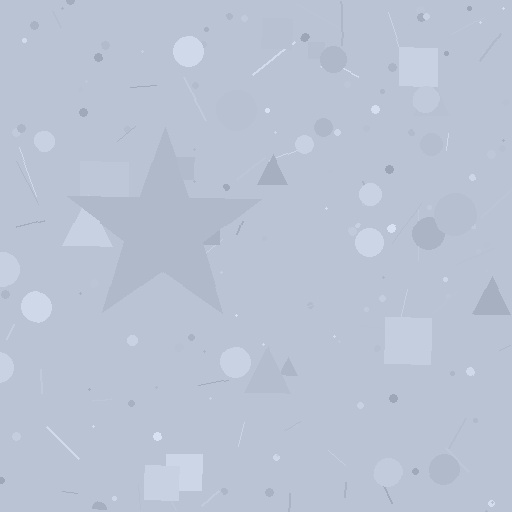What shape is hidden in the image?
A star is hidden in the image.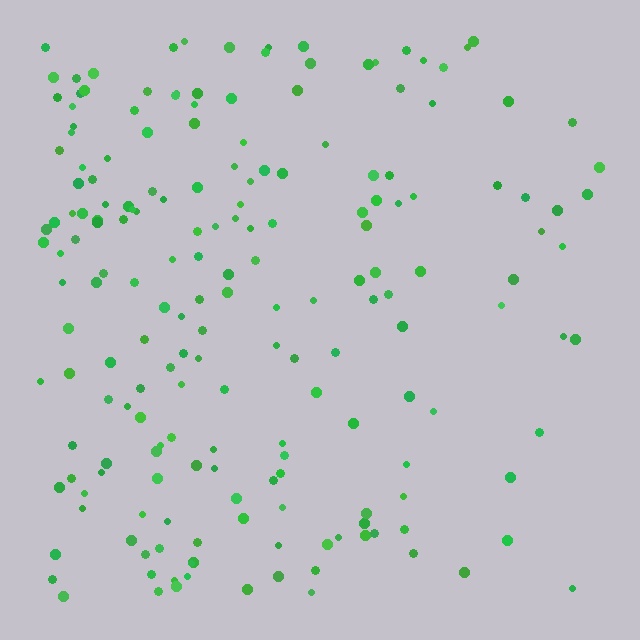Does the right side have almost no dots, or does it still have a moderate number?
Still a moderate number, just noticeably fewer than the left.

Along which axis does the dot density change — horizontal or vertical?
Horizontal.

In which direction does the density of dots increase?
From right to left, with the left side densest.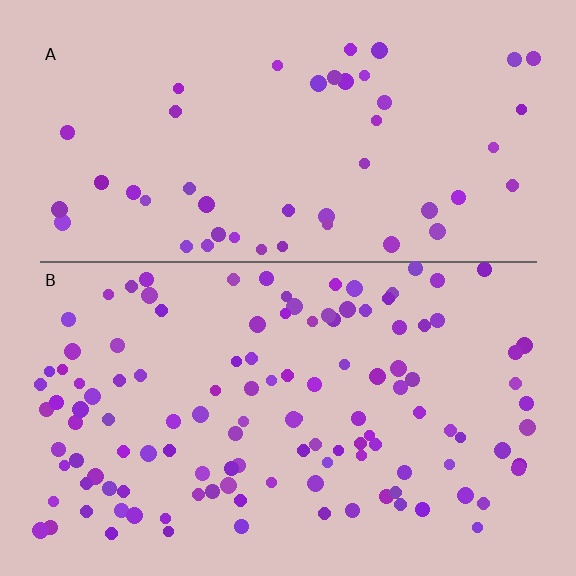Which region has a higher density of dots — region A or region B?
B (the bottom).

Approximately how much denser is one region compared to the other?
Approximately 2.5× — region B over region A.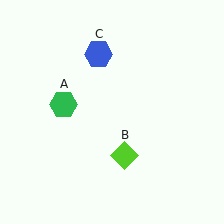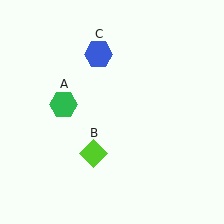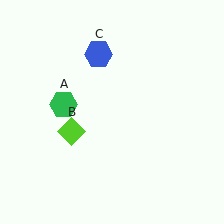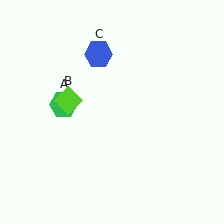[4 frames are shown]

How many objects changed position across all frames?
1 object changed position: lime diamond (object B).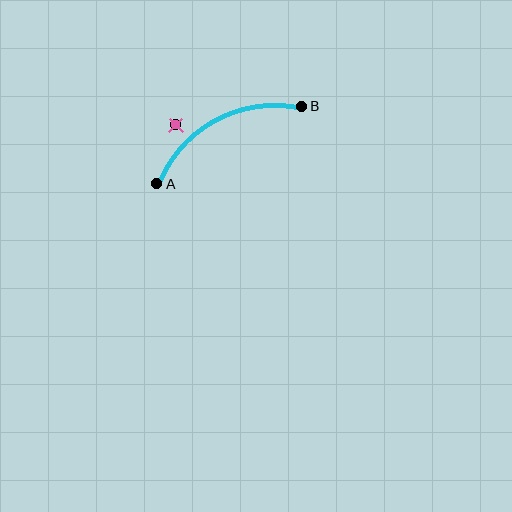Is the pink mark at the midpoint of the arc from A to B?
No — the pink mark does not lie on the arc at all. It sits slightly outside the curve.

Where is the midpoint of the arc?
The arc midpoint is the point on the curve farthest from the straight line joining A and B. It sits above that line.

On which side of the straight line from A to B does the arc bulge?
The arc bulges above the straight line connecting A and B.